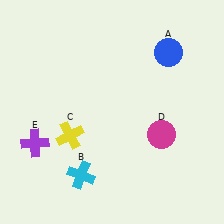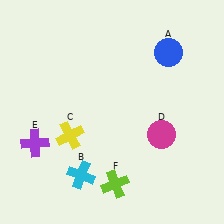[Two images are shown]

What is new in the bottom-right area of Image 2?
A lime cross (F) was added in the bottom-right area of Image 2.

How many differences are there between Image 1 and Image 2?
There is 1 difference between the two images.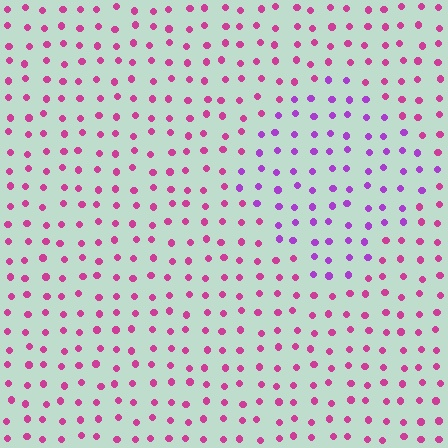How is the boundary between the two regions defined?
The boundary is defined purely by a slight shift in hue (about 37 degrees). Spacing, size, and orientation are identical on both sides.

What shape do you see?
I see a diamond.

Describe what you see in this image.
The image is filled with small magenta elements in a uniform arrangement. A diamond-shaped region is visible where the elements are tinted to a slightly different hue, forming a subtle color boundary.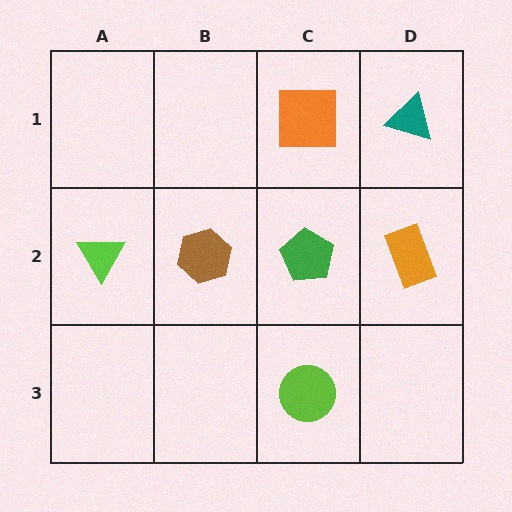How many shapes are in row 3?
1 shape.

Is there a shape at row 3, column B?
No, that cell is empty.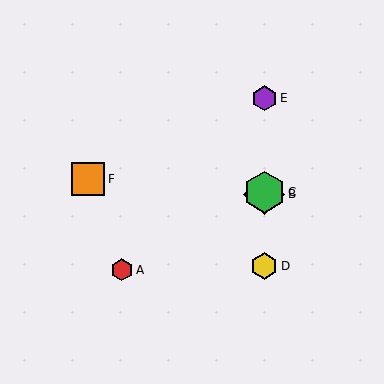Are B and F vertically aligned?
No, B is at x≈264 and F is at x≈88.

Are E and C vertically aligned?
Yes, both are at x≈264.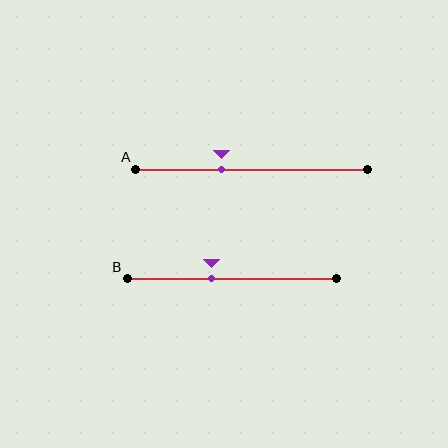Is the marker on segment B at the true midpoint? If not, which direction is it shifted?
No, the marker on segment B is shifted to the left by about 10% of the segment length.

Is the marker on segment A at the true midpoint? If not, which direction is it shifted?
No, the marker on segment A is shifted to the left by about 13% of the segment length.